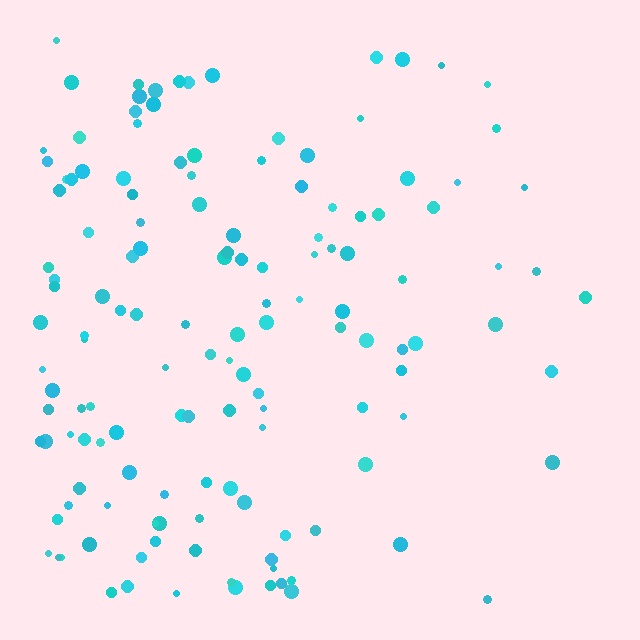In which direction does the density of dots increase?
From right to left, with the left side densest.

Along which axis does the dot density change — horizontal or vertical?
Horizontal.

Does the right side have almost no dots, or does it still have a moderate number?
Still a moderate number, just noticeably fewer than the left.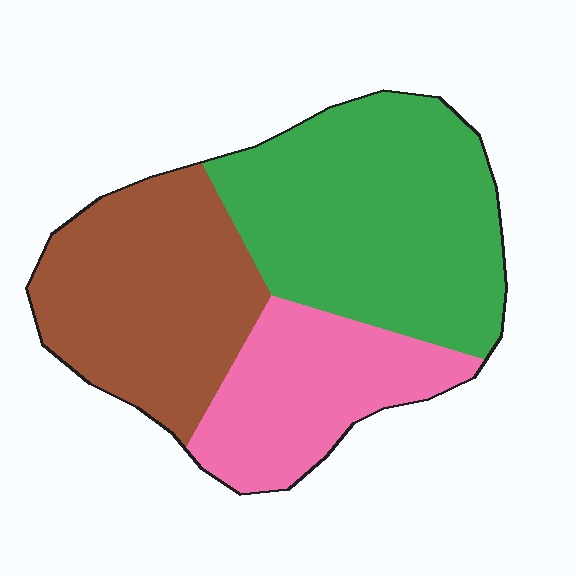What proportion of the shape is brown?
Brown takes up about one third (1/3) of the shape.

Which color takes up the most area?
Green, at roughly 45%.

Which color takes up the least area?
Pink, at roughly 25%.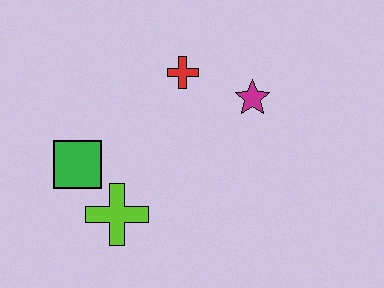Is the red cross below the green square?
No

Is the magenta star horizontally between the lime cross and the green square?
No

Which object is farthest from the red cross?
The lime cross is farthest from the red cross.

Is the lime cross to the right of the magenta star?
No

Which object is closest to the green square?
The lime cross is closest to the green square.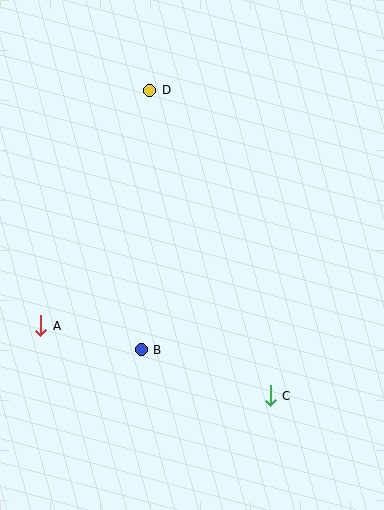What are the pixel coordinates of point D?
Point D is at (150, 90).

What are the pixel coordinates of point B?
Point B is at (141, 350).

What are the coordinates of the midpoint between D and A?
The midpoint between D and A is at (95, 208).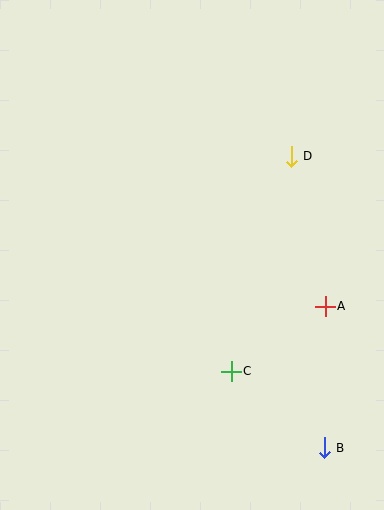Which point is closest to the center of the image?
Point C at (231, 371) is closest to the center.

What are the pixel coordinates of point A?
Point A is at (325, 306).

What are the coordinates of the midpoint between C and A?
The midpoint between C and A is at (278, 339).